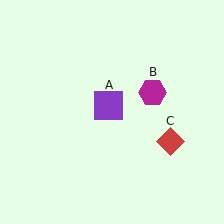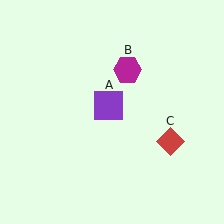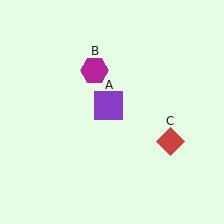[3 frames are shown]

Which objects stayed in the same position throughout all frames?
Purple square (object A) and red diamond (object C) remained stationary.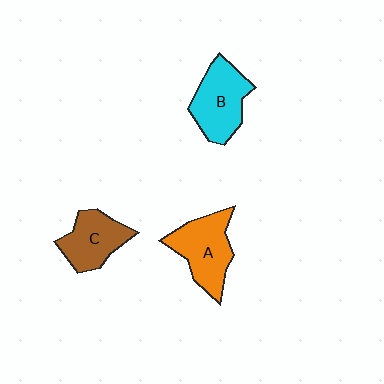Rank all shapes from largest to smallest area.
From largest to smallest: A (orange), B (cyan), C (brown).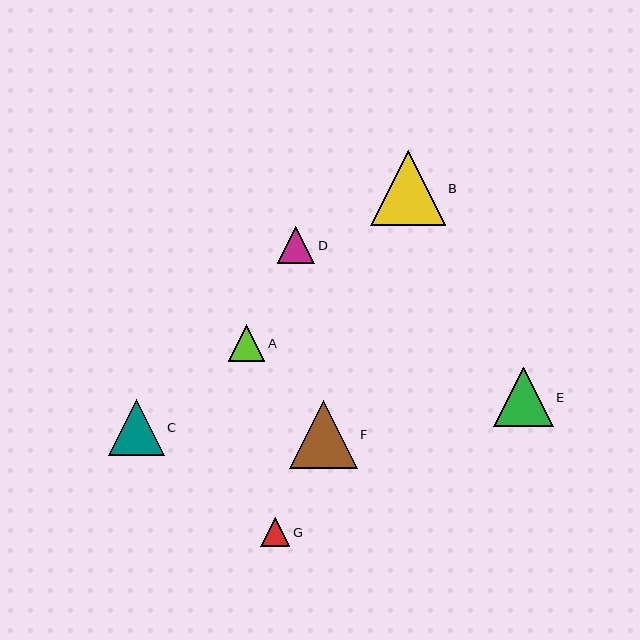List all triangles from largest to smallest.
From largest to smallest: B, F, E, C, D, A, G.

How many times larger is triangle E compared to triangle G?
Triangle E is approximately 2.1 times the size of triangle G.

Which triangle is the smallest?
Triangle G is the smallest with a size of approximately 29 pixels.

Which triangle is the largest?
Triangle B is the largest with a size of approximately 75 pixels.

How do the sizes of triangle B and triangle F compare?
Triangle B and triangle F are approximately the same size.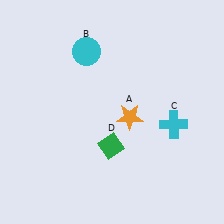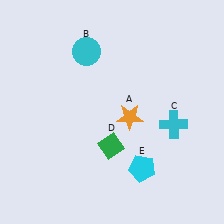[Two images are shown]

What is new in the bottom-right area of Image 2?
A cyan pentagon (E) was added in the bottom-right area of Image 2.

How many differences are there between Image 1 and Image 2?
There is 1 difference between the two images.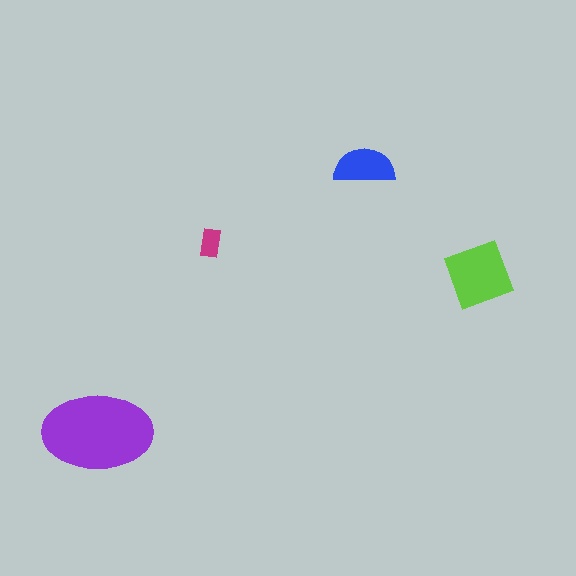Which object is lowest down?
The purple ellipse is bottommost.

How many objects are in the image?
There are 4 objects in the image.